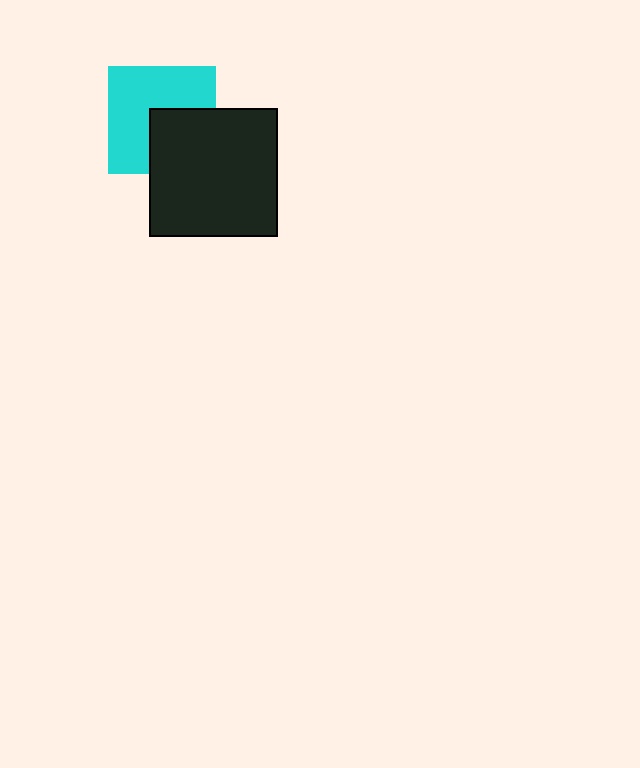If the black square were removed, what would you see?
You would see the complete cyan square.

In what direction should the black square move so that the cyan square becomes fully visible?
The black square should move toward the lower-right. That is the shortest direction to clear the overlap and leave the cyan square fully visible.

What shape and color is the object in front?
The object in front is a black square.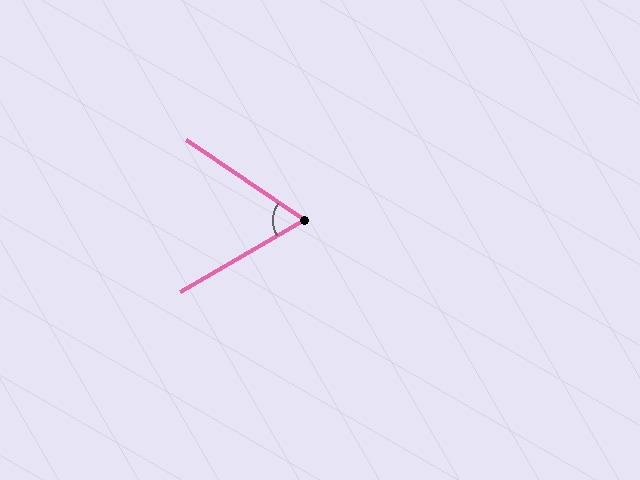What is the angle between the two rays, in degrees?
Approximately 65 degrees.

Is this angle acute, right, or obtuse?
It is acute.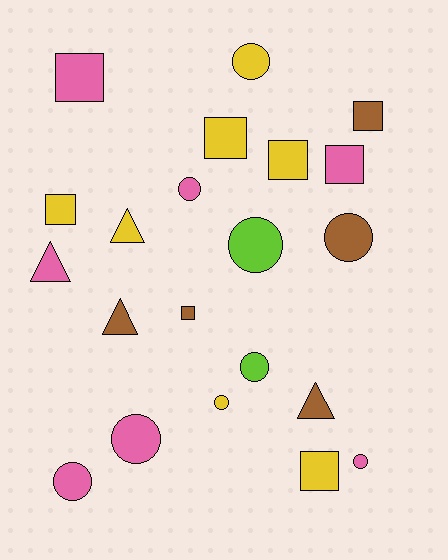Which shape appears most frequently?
Circle, with 9 objects.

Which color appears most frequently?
Pink, with 7 objects.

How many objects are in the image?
There are 21 objects.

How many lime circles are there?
There are 2 lime circles.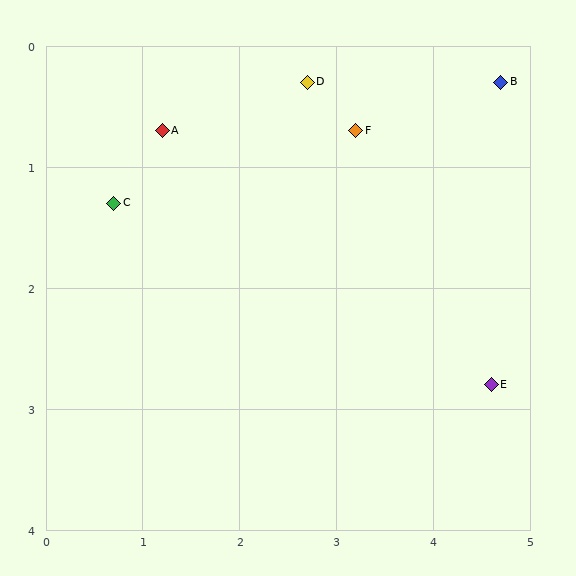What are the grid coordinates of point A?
Point A is at approximately (1.2, 0.7).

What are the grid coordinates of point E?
Point E is at approximately (4.6, 2.8).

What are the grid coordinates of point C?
Point C is at approximately (0.7, 1.3).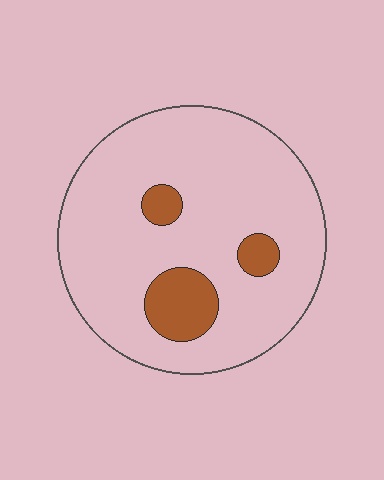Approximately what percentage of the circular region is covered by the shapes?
Approximately 15%.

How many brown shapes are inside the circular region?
3.